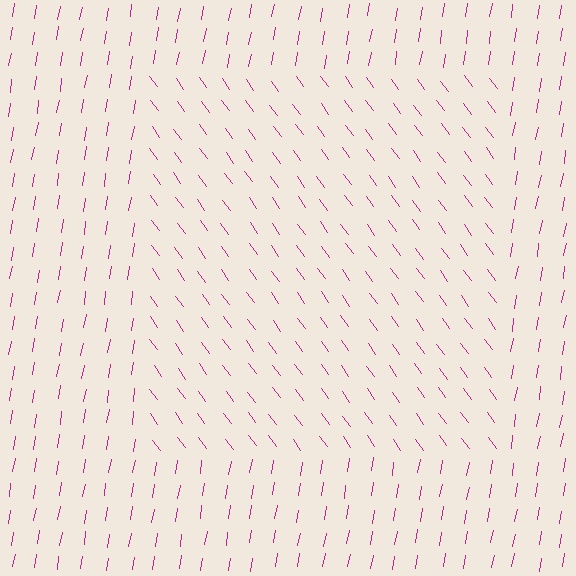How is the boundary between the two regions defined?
The boundary is defined purely by a change in line orientation (approximately 45 degrees difference). All lines are the same color and thickness.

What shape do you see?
I see a rectangle.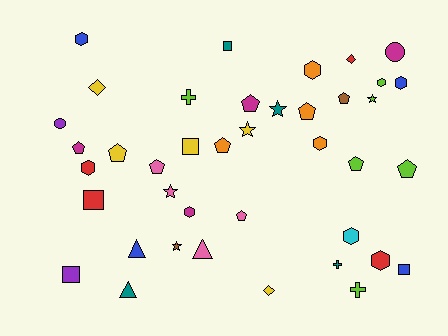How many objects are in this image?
There are 40 objects.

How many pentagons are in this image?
There are 10 pentagons.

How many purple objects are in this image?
There are 2 purple objects.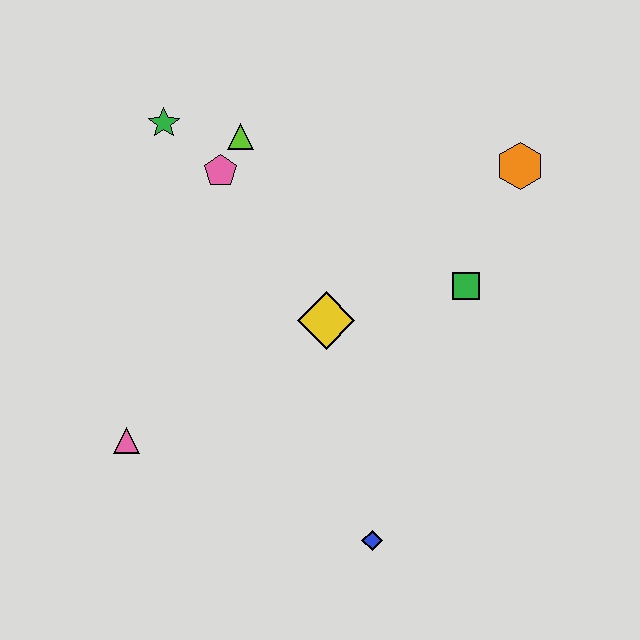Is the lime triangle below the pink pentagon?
No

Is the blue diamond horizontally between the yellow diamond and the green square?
Yes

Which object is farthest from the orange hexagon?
The pink triangle is farthest from the orange hexagon.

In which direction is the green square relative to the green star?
The green square is to the right of the green star.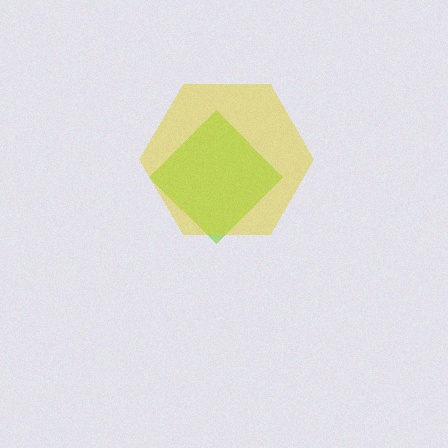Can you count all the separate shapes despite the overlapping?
Yes, there are 2 separate shapes.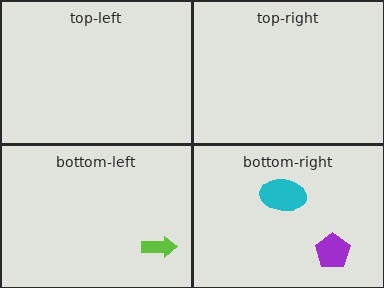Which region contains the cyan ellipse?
The bottom-right region.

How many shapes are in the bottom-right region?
2.